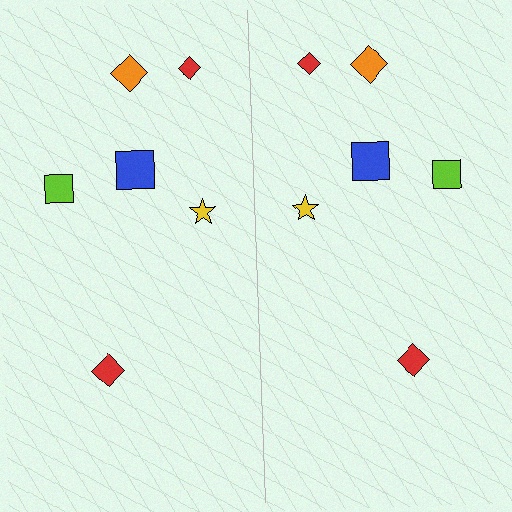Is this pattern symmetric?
Yes, this pattern has bilateral (reflection) symmetry.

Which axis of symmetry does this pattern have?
The pattern has a vertical axis of symmetry running through the center of the image.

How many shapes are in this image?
There are 12 shapes in this image.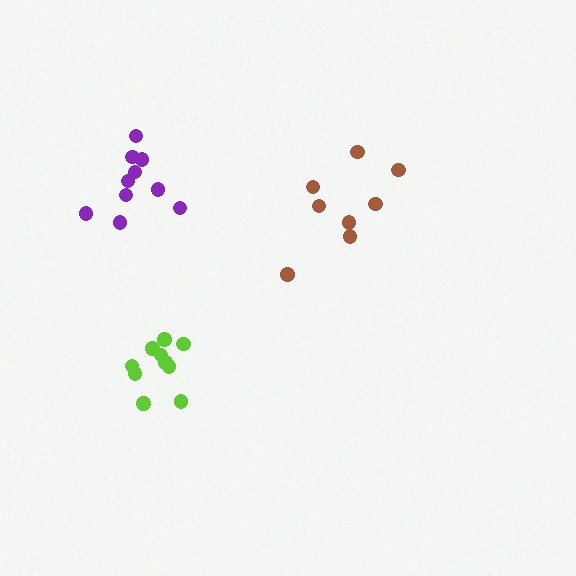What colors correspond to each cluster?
The clusters are colored: brown, lime, purple.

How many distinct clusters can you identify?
There are 3 distinct clusters.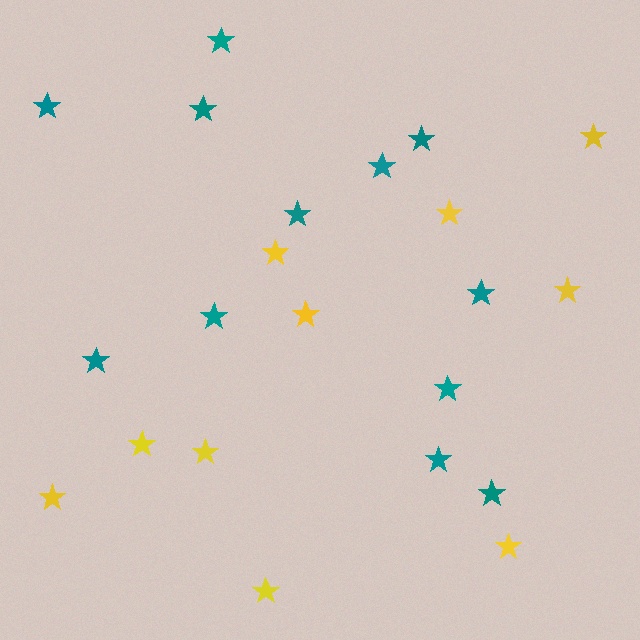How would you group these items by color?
There are 2 groups: one group of yellow stars (10) and one group of teal stars (12).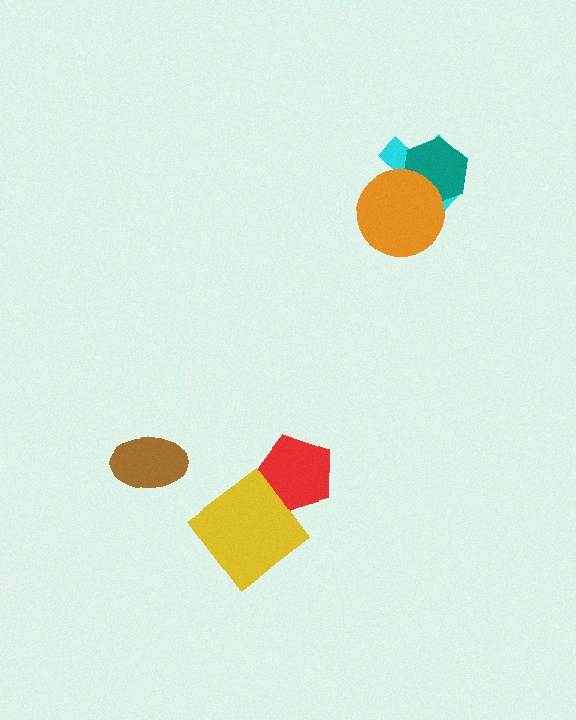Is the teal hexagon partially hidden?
Yes, it is partially covered by another shape.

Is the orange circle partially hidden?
No, no other shape covers it.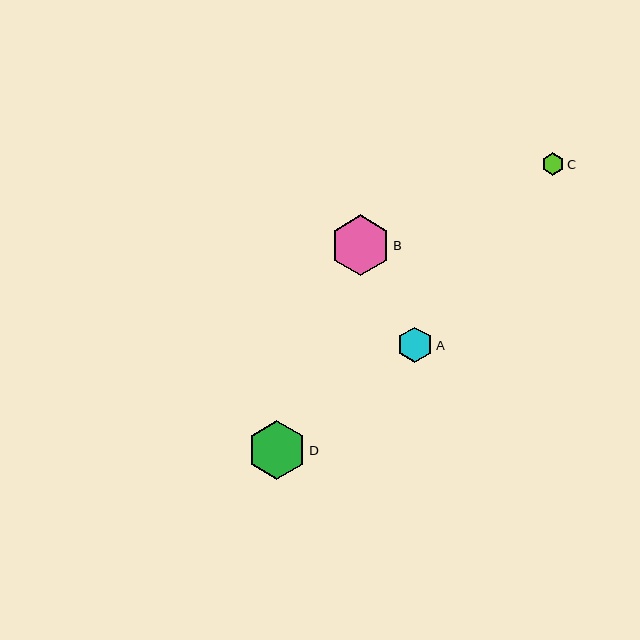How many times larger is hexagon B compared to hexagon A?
Hexagon B is approximately 1.7 times the size of hexagon A.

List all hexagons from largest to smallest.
From largest to smallest: B, D, A, C.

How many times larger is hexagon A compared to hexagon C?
Hexagon A is approximately 1.6 times the size of hexagon C.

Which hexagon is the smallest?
Hexagon C is the smallest with a size of approximately 23 pixels.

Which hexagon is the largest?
Hexagon B is the largest with a size of approximately 60 pixels.